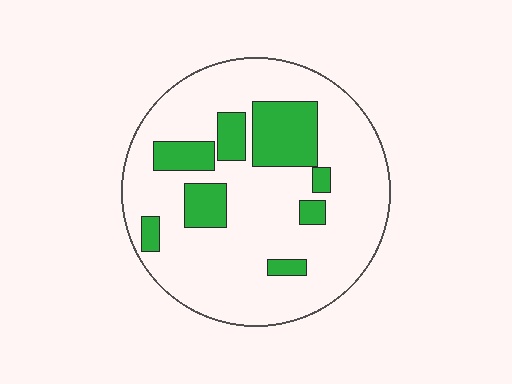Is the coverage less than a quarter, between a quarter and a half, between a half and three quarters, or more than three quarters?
Less than a quarter.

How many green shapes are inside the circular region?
8.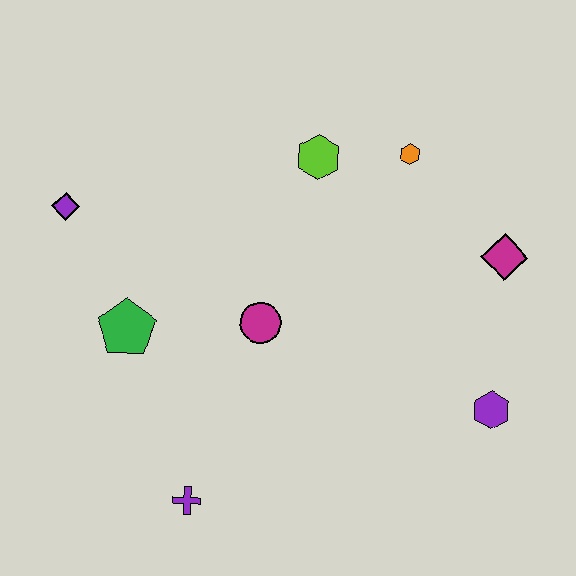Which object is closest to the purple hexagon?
The magenta diamond is closest to the purple hexagon.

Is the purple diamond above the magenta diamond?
Yes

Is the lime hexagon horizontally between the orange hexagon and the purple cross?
Yes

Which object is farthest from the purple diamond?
The purple hexagon is farthest from the purple diamond.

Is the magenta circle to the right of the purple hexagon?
No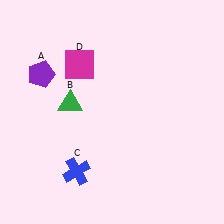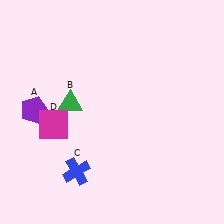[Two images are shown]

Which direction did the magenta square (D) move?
The magenta square (D) moved down.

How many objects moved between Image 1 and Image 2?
2 objects moved between the two images.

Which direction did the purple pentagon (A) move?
The purple pentagon (A) moved down.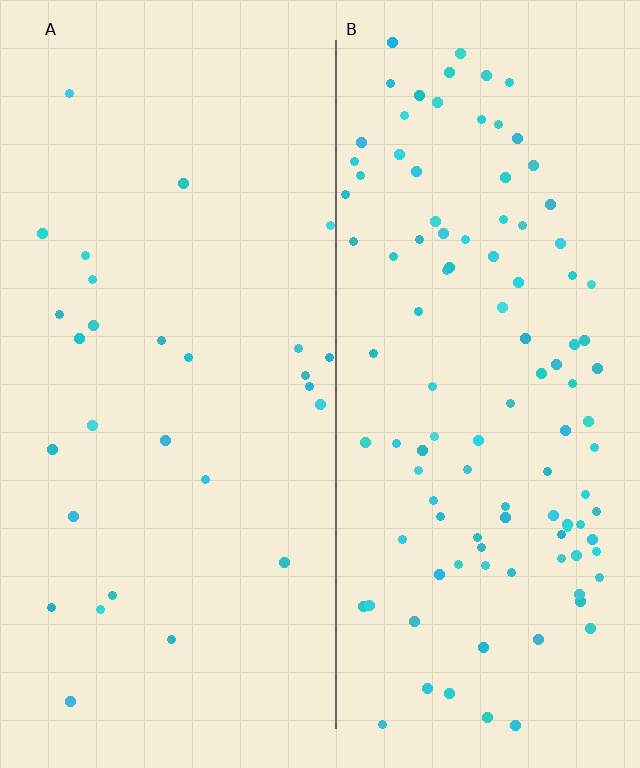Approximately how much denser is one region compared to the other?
Approximately 3.9× — region B over region A.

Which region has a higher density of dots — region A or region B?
B (the right).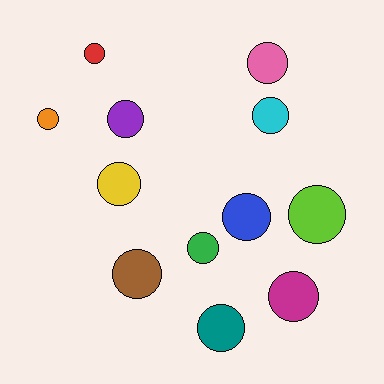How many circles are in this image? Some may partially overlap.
There are 12 circles.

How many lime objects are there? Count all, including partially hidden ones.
There is 1 lime object.